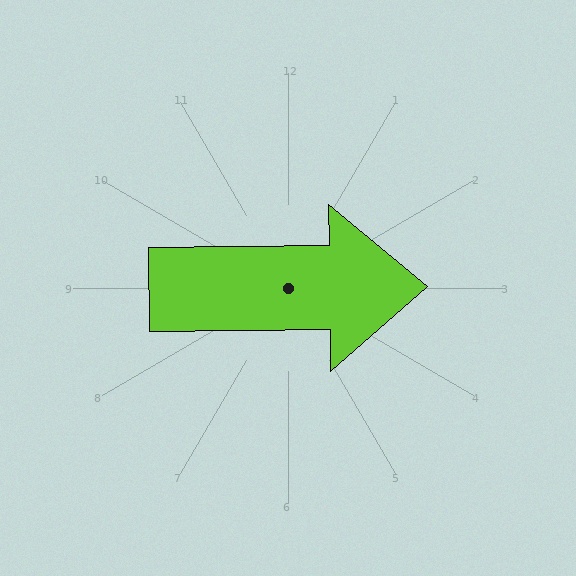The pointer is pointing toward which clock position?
Roughly 3 o'clock.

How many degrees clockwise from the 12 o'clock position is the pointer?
Approximately 89 degrees.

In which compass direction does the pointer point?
East.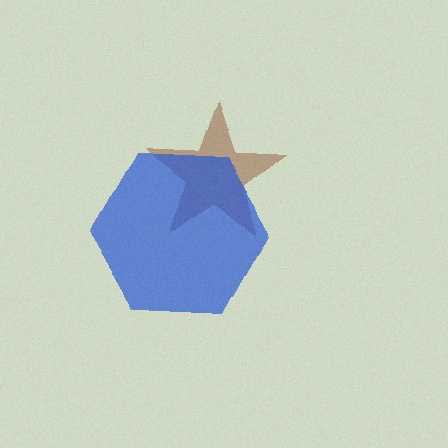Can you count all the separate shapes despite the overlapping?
Yes, there are 2 separate shapes.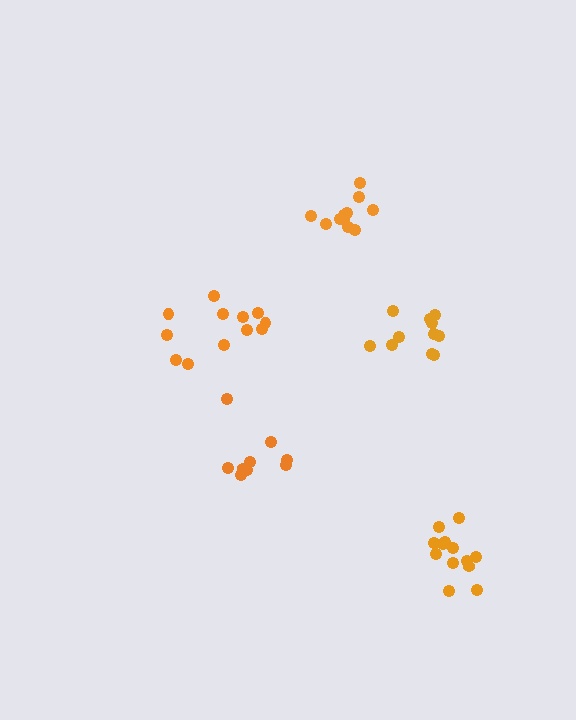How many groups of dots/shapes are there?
There are 5 groups.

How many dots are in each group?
Group 1: 12 dots, Group 2: 11 dots, Group 3: 11 dots, Group 4: 13 dots, Group 5: 9 dots (56 total).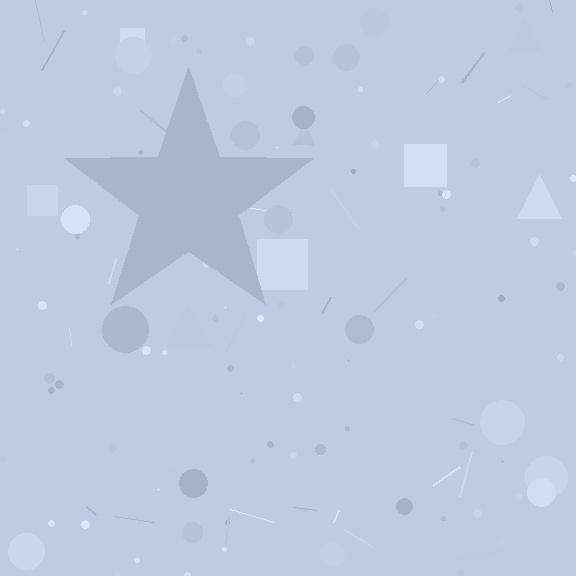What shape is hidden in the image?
A star is hidden in the image.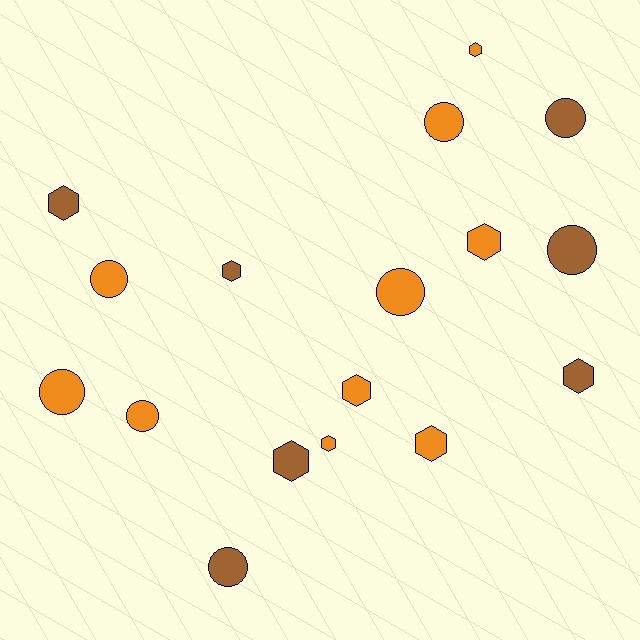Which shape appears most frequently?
Hexagon, with 9 objects.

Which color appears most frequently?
Orange, with 10 objects.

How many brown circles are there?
There are 3 brown circles.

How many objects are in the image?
There are 17 objects.